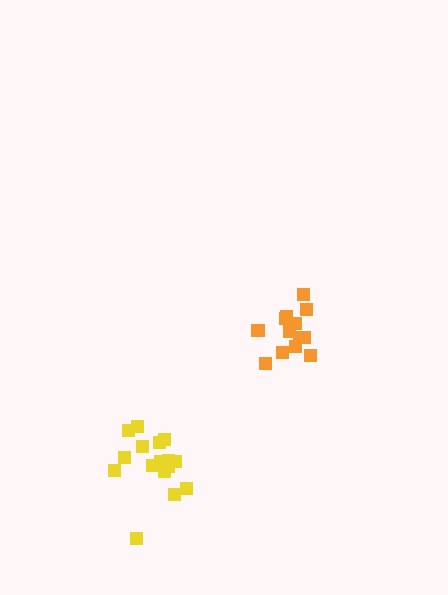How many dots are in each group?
Group 1: 13 dots, Group 2: 16 dots (29 total).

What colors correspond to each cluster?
The clusters are colored: orange, yellow.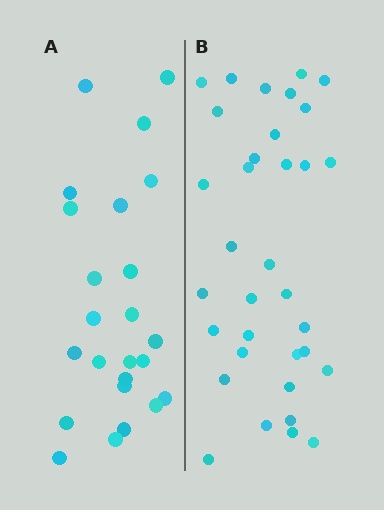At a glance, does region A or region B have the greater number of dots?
Region B (the right region) has more dots.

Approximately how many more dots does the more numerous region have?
Region B has roughly 10 or so more dots than region A.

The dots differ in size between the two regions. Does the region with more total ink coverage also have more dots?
No. Region A has more total ink coverage because its dots are larger, but region B actually contains more individual dots. Total area can be misleading — the number of items is what matters here.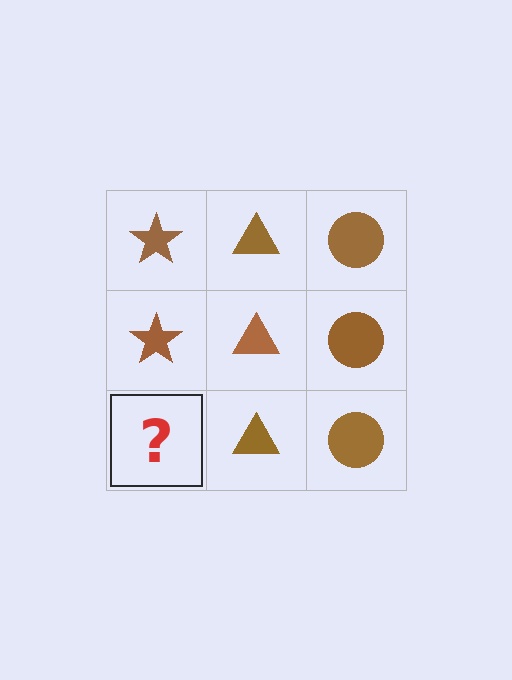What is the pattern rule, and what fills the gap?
The rule is that each column has a consistent shape. The gap should be filled with a brown star.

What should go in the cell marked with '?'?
The missing cell should contain a brown star.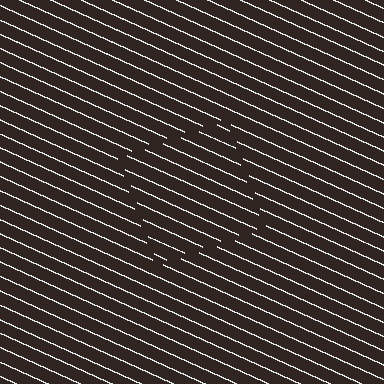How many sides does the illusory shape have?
4 sides — the line-ends trace a square.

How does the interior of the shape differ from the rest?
The interior of the shape contains the same grating, shifted by half a period — the contour is defined by the phase discontinuity where line-ends from the inner and outer gratings abut.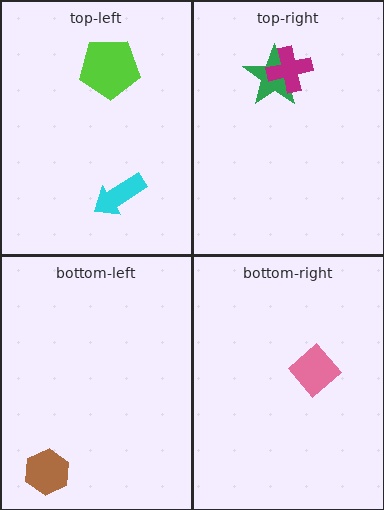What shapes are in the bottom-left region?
The brown hexagon.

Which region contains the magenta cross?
The top-right region.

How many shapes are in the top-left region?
2.